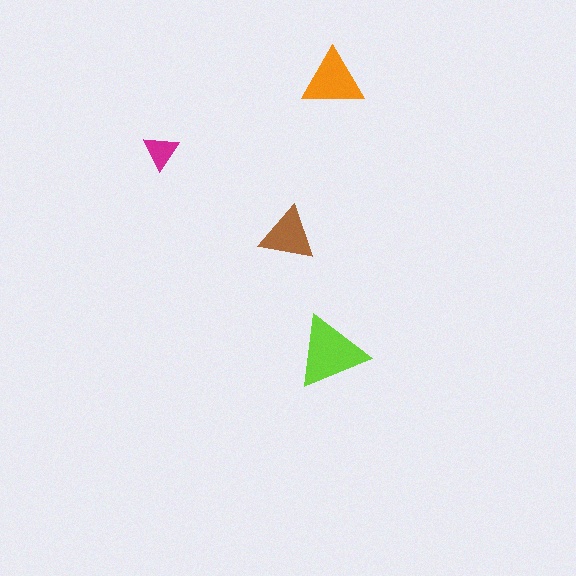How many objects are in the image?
There are 4 objects in the image.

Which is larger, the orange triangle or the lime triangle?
The lime one.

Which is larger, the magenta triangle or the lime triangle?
The lime one.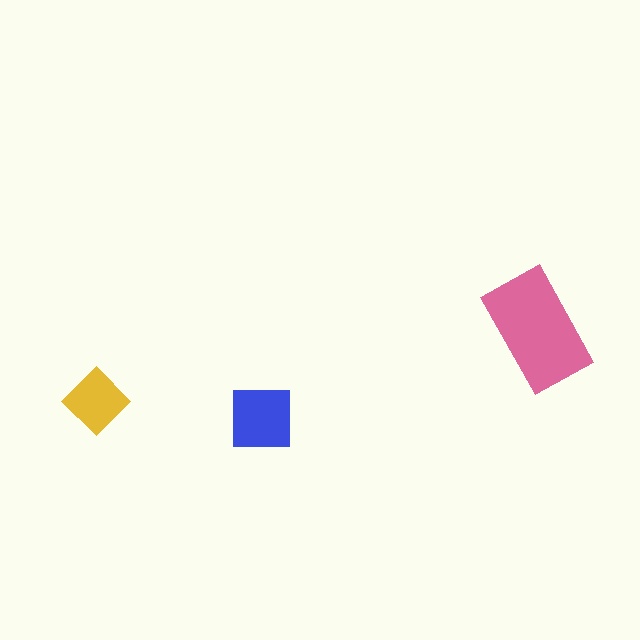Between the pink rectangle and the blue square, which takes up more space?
The pink rectangle.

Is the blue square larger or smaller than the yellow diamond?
Larger.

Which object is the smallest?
The yellow diamond.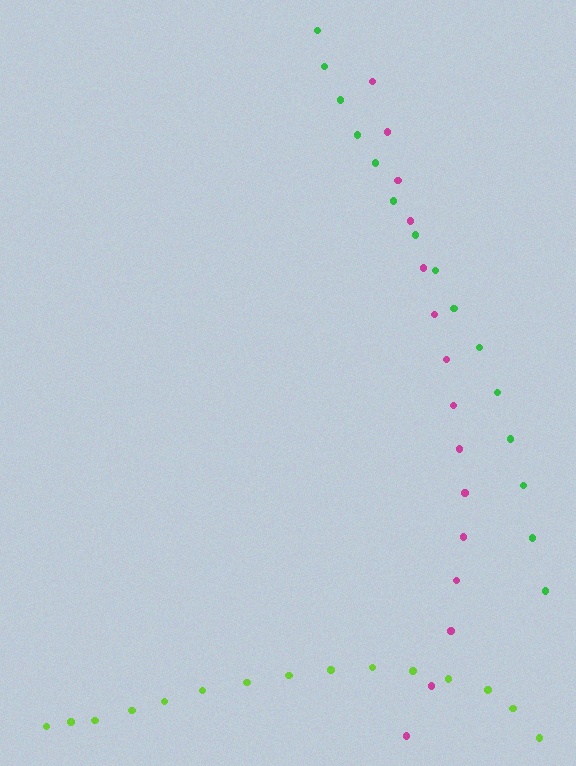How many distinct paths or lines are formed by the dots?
There are 3 distinct paths.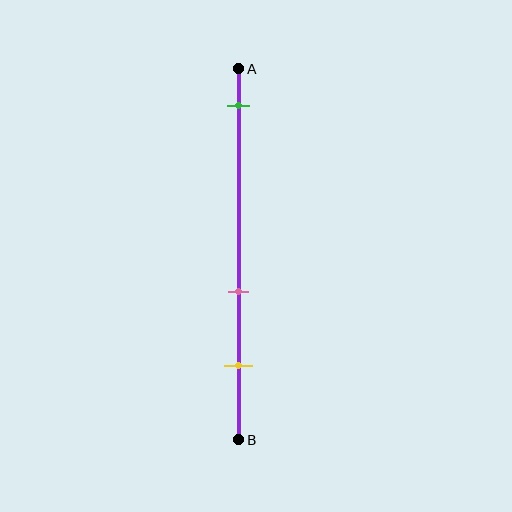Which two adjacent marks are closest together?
The pink and yellow marks are the closest adjacent pair.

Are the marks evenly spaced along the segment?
No, the marks are not evenly spaced.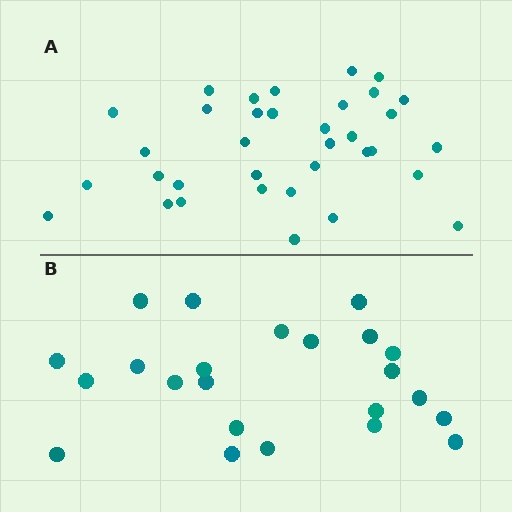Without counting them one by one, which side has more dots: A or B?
Region A (the top region) has more dots.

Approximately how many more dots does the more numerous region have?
Region A has roughly 12 or so more dots than region B.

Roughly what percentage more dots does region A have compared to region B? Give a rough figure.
About 50% more.